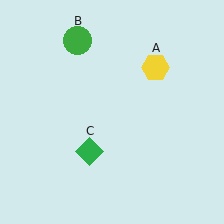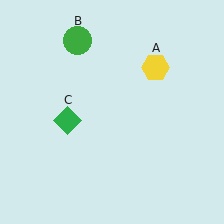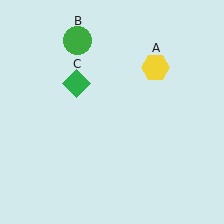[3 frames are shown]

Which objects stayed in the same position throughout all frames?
Yellow hexagon (object A) and green circle (object B) remained stationary.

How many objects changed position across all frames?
1 object changed position: green diamond (object C).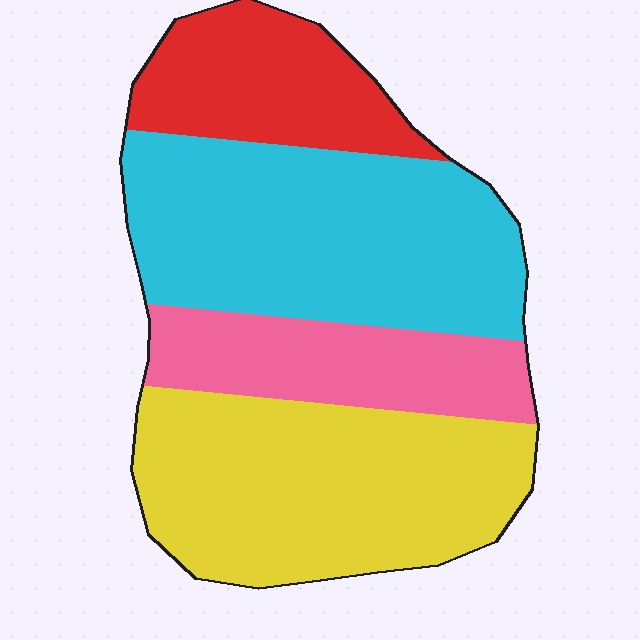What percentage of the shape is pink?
Pink covers 16% of the shape.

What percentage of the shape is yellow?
Yellow covers 33% of the shape.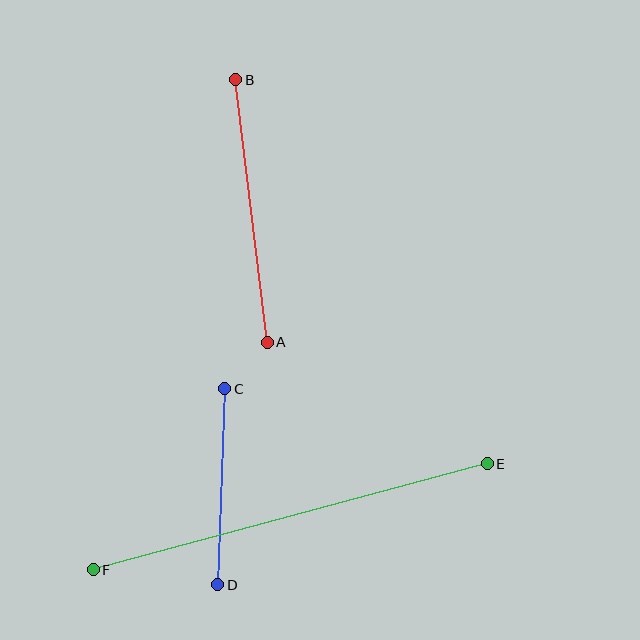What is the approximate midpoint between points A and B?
The midpoint is at approximately (251, 211) pixels.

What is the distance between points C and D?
The distance is approximately 196 pixels.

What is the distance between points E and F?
The distance is approximately 408 pixels.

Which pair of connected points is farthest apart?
Points E and F are farthest apart.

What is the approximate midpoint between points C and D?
The midpoint is at approximately (221, 487) pixels.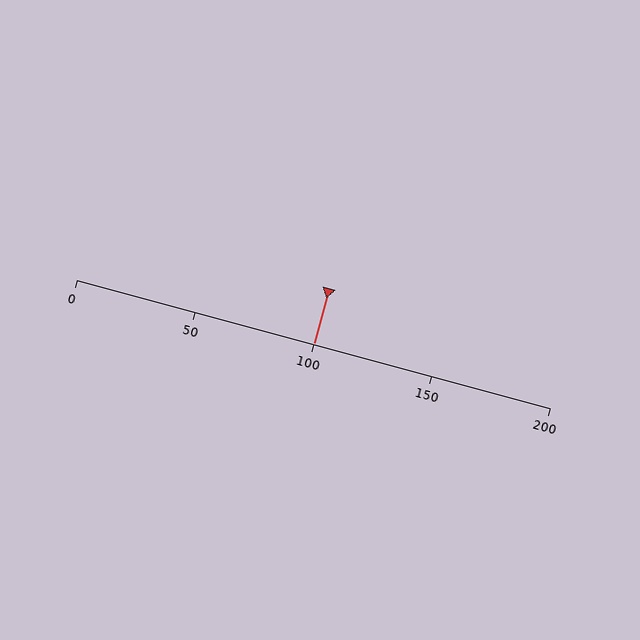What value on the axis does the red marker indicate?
The marker indicates approximately 100.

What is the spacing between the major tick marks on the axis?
The major ticks are spaced 50 apart.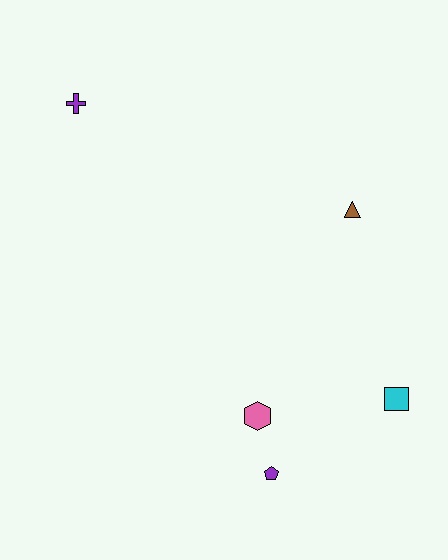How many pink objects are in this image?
There is 1 pink object.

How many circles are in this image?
There are no circles.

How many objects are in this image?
There are 5 objects.